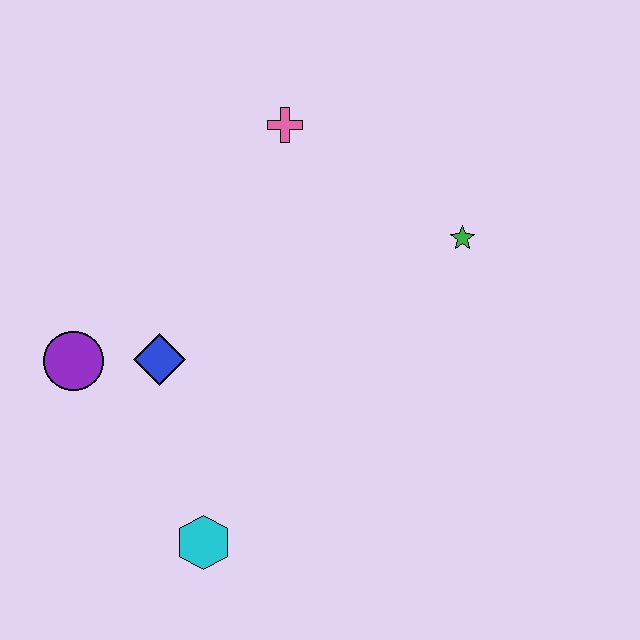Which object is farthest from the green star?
The purple circle is farthest from the green star.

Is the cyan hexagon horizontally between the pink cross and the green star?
No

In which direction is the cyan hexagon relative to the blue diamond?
The cyan hexagon is below the blue diamond.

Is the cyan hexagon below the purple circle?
Yes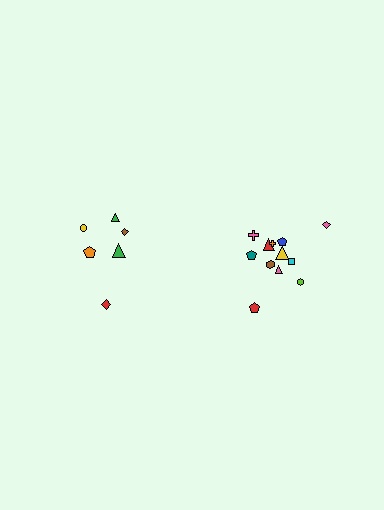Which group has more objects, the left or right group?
The right group.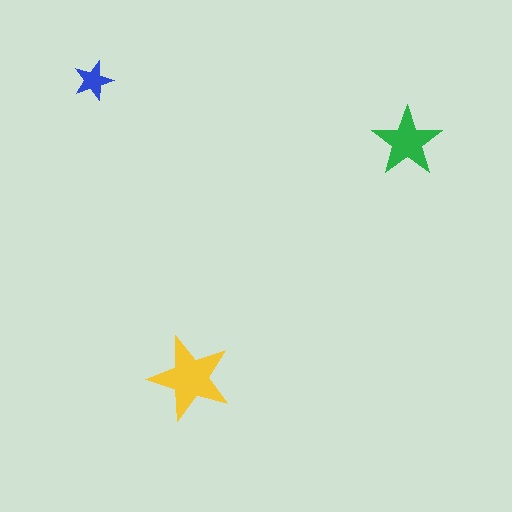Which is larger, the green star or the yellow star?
The yellow one.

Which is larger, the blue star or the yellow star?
The yellow one.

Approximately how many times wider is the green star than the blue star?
About 2 times wider.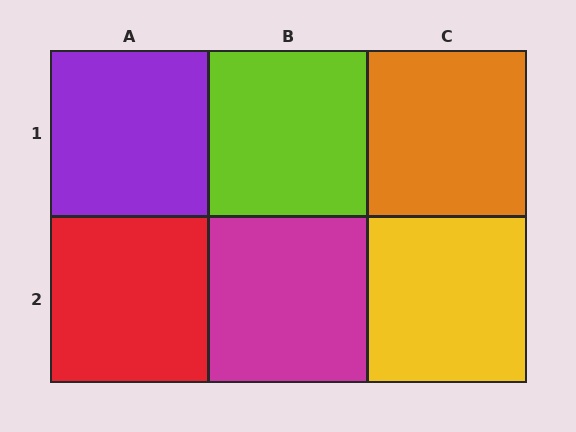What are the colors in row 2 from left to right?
Red, magenta, yellow.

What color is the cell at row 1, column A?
Purple.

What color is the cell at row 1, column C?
Orange.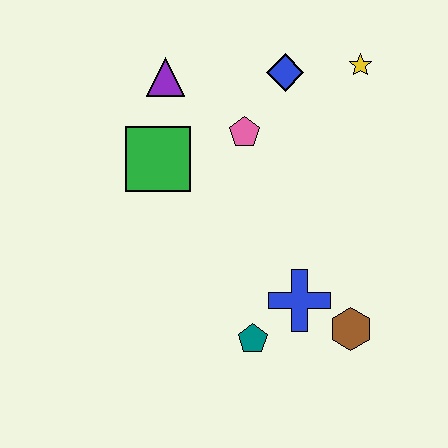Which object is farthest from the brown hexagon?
The purple triangle is farthest from the brown hexagon.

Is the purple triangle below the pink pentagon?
No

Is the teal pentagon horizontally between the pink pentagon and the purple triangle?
No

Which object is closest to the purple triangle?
The green square is closest to the purple triangle.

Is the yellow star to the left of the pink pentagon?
No